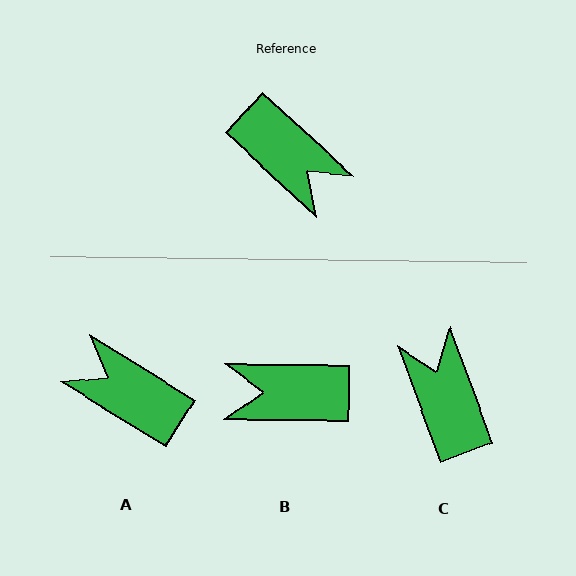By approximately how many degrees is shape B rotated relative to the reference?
Approximately 138 degrees clockwise.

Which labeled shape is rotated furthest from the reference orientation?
A, about 169 degrees away.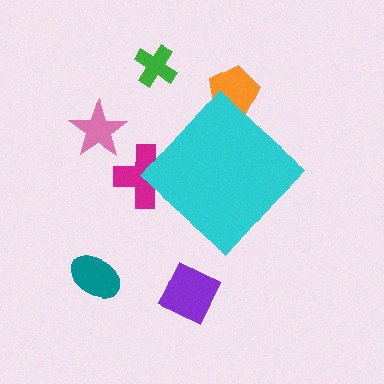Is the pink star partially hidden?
No, the pink star is fully visible.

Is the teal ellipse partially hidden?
No, the teal ellipse is fully visible.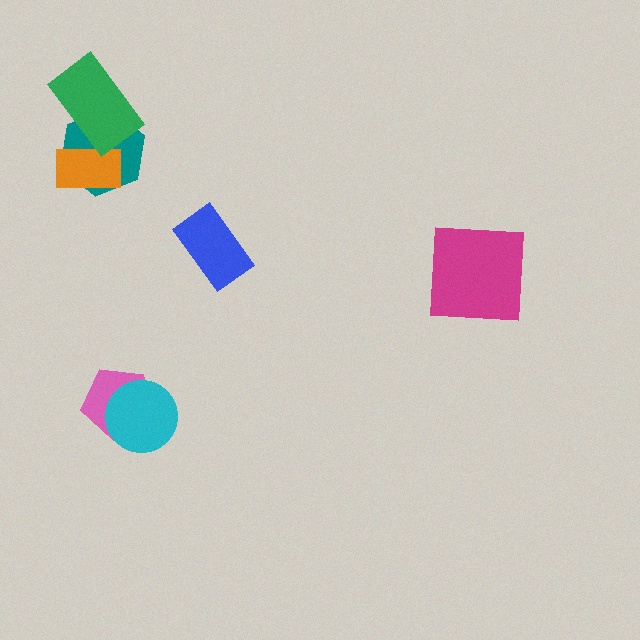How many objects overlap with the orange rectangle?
2 objects overlap with the orange rectangle.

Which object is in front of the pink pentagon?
The cyan circle is in front of the pink pentagon.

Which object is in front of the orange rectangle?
The green rectangle is in front of the orange rectangle.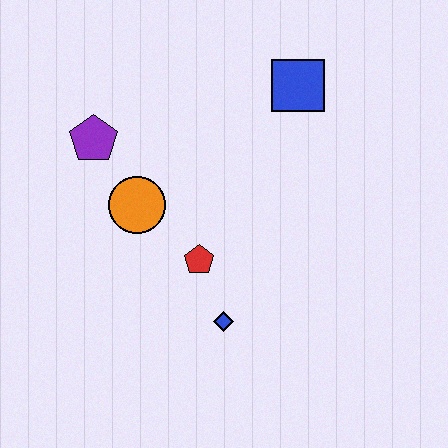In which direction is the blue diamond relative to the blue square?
The blue diamond is below the blue square.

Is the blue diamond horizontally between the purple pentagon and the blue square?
Yes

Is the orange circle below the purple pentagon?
Yes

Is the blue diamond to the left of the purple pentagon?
No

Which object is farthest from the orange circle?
The blue square is farthest from the orange circle.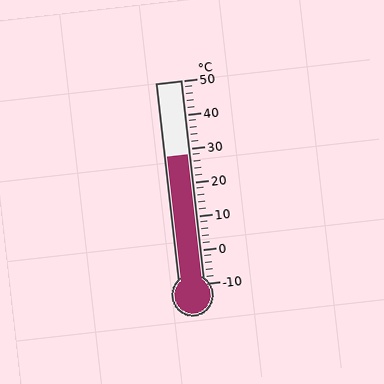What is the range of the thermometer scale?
The thermometer scale ranges from -10°C to 50°C.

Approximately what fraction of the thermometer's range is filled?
The thermometer is filled to approximately 65% of its range.